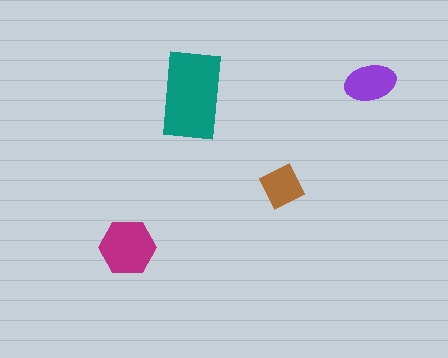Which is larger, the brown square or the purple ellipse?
The purple ellipse.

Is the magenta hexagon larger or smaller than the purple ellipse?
Larger.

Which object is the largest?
The teal rectangle.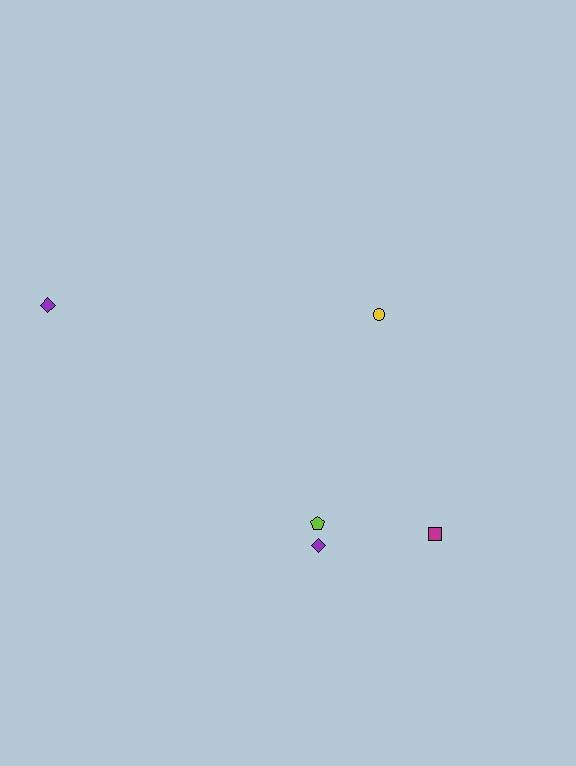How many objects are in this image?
There are 5 objects.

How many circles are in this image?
There is 1 circle.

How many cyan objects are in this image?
There are no cyan objects.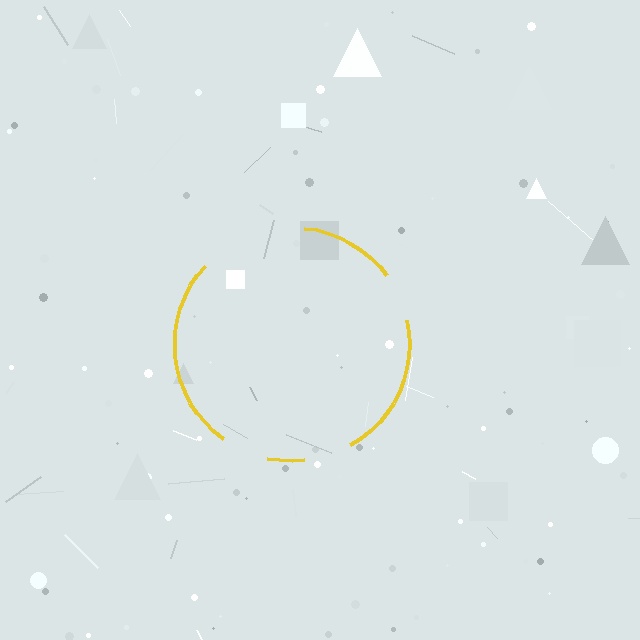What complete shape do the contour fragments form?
The contour fragments form a circle.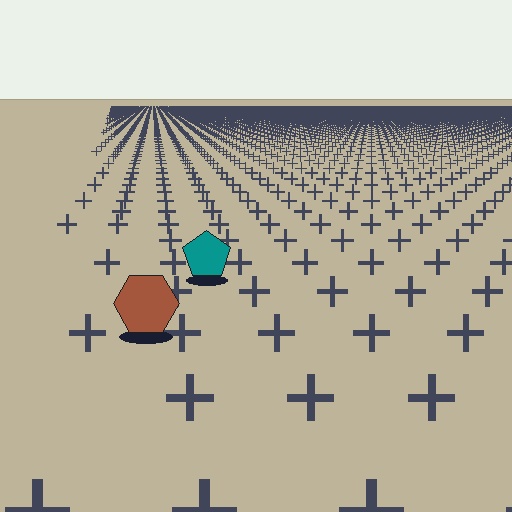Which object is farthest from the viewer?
The teal pentagon is farthest from the viewer. It appears smaller and the ground texture around it is denser.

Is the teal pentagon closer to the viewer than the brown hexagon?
No. The brown hexagon is closer — you can tell from the texture gradient: the ground texture is coarser near it.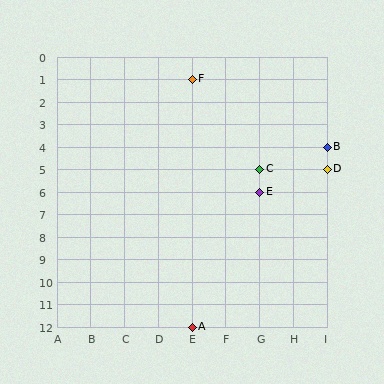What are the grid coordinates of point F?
Point F is at grid coordinates (E, 1).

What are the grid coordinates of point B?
Point B is at grid coordinates (I, 4).